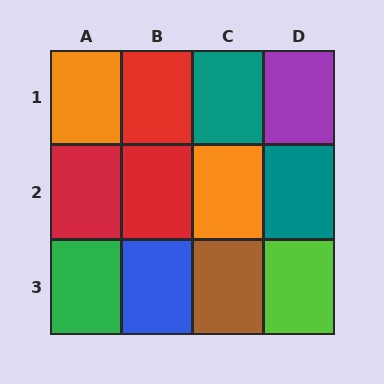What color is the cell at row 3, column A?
Green.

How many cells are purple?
1 cell is purple.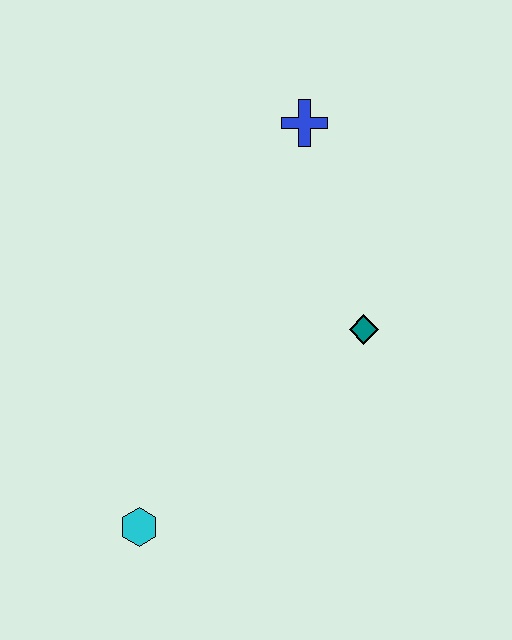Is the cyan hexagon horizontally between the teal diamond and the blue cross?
No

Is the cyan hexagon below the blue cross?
Yes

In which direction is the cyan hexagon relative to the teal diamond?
The cyan hexagon is to the left of the teal diamond.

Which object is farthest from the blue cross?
The cyan hexagon is farthest from the blue cross.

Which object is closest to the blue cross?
The teal diamond is closest to the blue cross.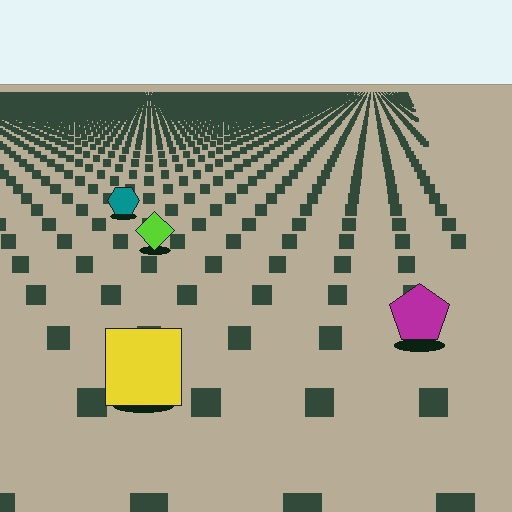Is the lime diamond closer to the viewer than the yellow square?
No. The yellow square is closer — you can tell from the texture gradient: the ground texture is coarser near it.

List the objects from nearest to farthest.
From nearest to farthest: the yellow square, the magenta pentagon, the lime diamond, the teal hexagon.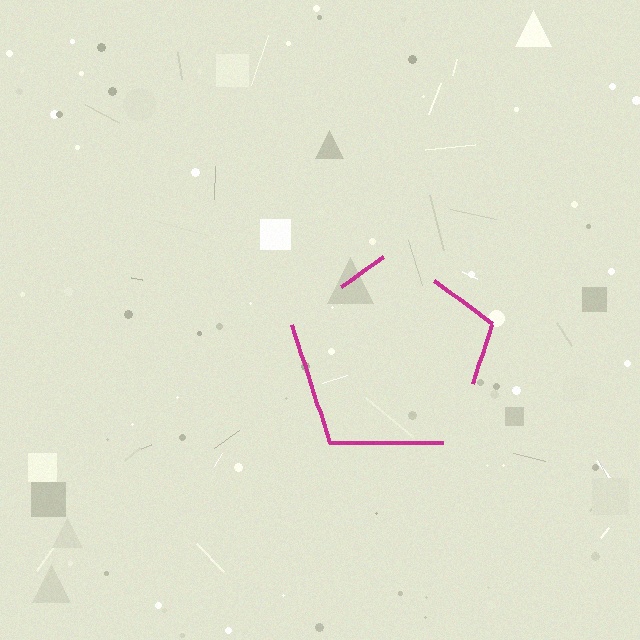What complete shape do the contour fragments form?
The contour fragments form a pentagon.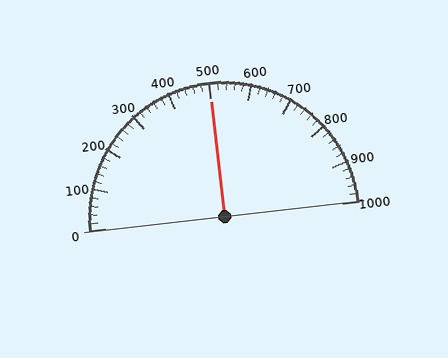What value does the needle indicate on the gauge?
The needle indicates approximately 500.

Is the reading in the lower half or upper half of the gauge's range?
The reading is in the upper half of the range (0 to 1000).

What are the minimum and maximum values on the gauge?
The gauge ranges from 0 to 1000.